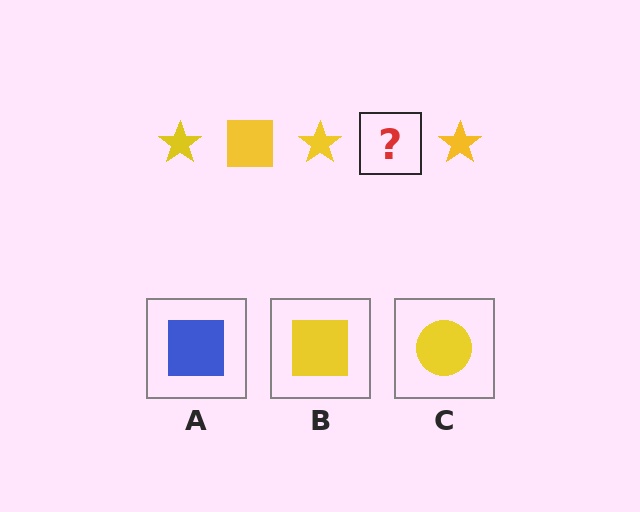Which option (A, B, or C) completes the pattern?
B.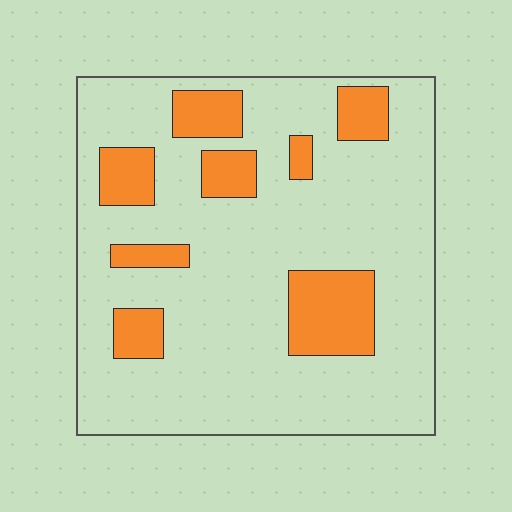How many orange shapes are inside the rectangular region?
8.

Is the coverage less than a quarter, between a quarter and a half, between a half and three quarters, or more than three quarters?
Less than a quarter.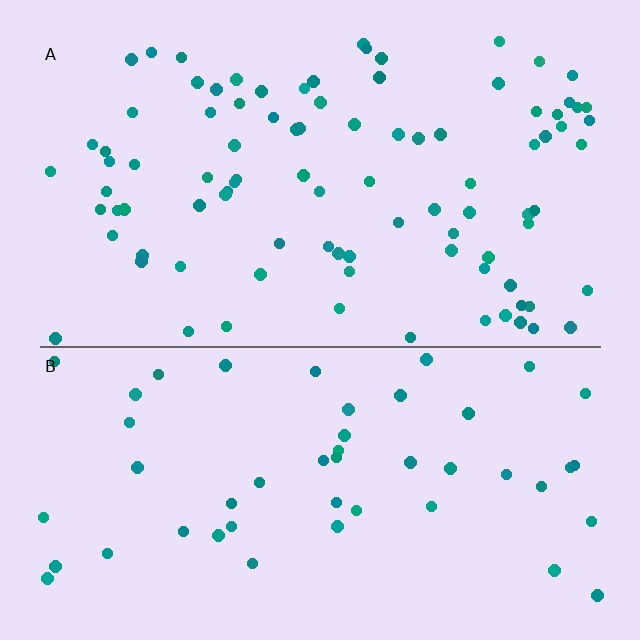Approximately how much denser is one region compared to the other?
Approximately 1.9× — region A over region B.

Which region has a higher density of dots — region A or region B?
A (the top).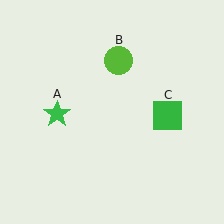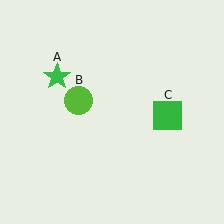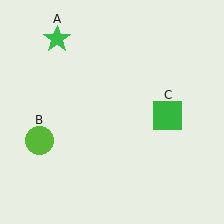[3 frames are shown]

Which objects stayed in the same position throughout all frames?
Green square (object C) remained stationary.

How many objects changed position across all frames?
2 objects changed position: green star (object A), lime circle (object B).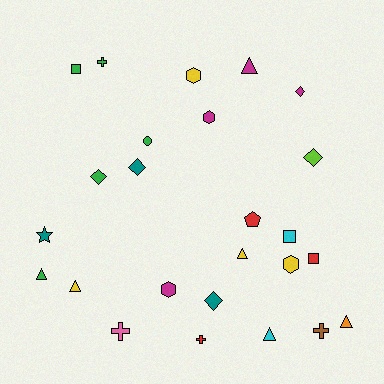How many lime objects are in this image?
There is 1 lime object.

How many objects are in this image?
There are 25 objects.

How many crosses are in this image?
There are 4 crosses.